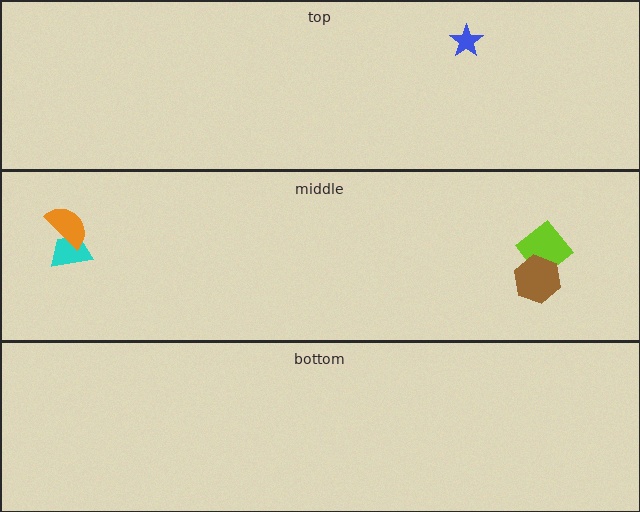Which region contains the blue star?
The top region.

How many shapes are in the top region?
1.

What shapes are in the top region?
The blue star.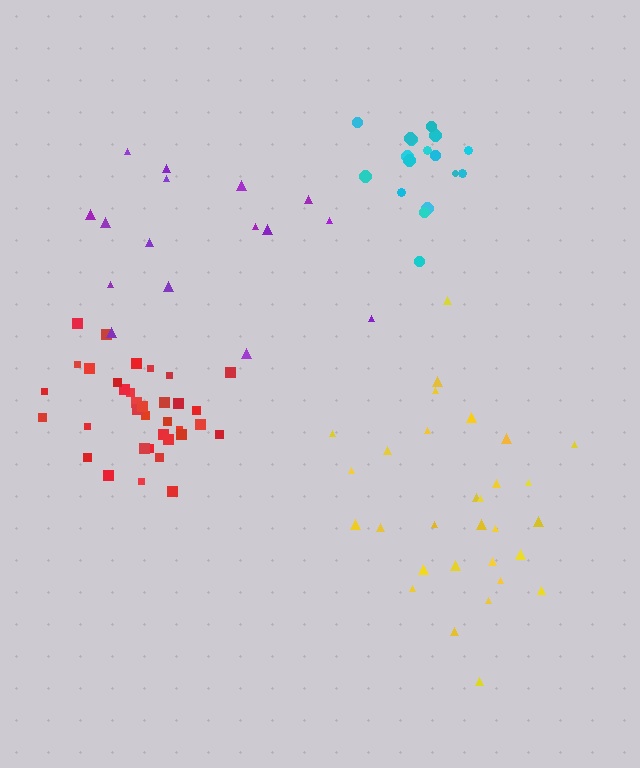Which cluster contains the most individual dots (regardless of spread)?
Red (35).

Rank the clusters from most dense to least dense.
red, cyan, yellow, purple.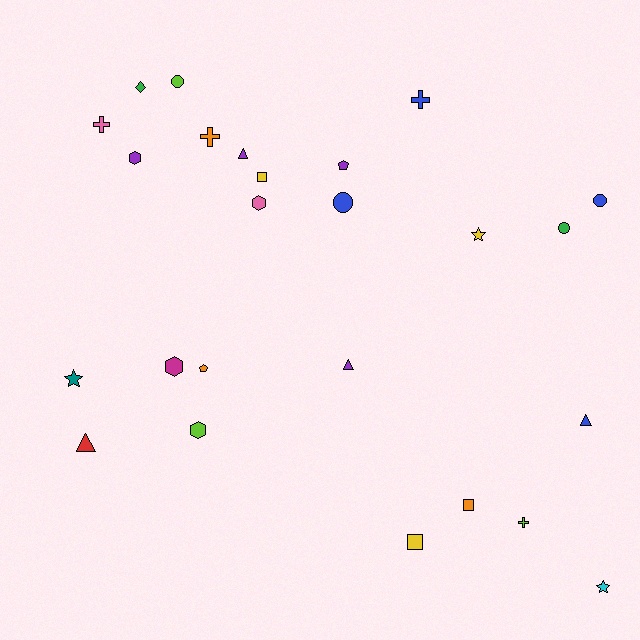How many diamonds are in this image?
There is 1 diamond.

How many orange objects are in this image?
There are 3 orange objects.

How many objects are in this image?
There are 25 objects.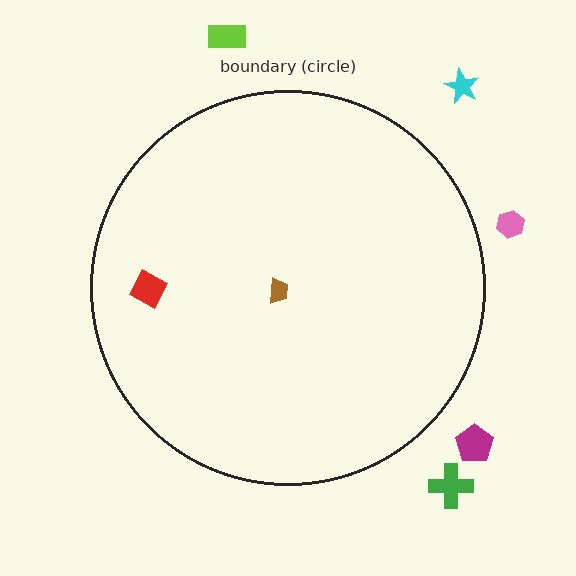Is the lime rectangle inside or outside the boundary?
Outside.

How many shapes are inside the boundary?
2 inside, 5 outside.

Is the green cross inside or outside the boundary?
Outside.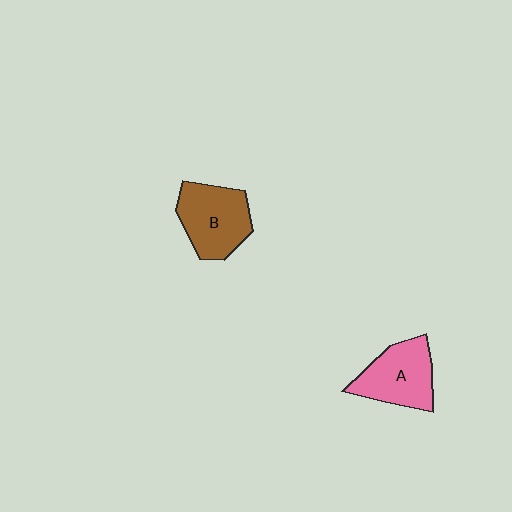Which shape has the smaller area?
Shape A (pink).